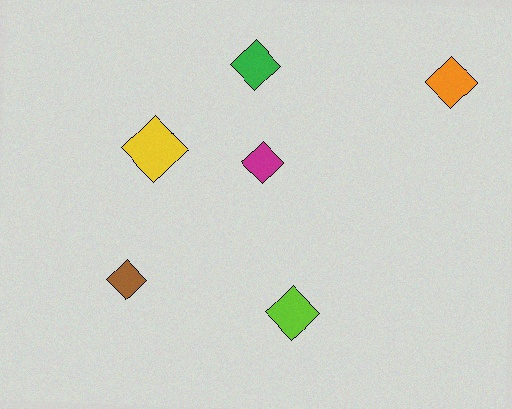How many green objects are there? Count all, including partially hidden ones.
There is 1 green object.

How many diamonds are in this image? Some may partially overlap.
There are 6 diamonds.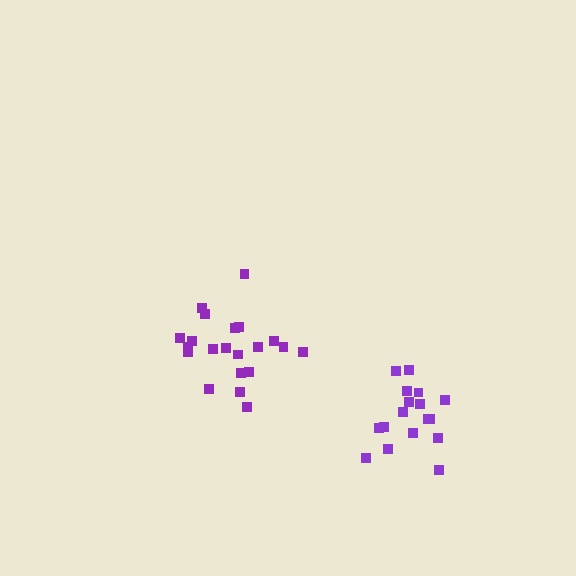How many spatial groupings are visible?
There are 2 spatial groupings.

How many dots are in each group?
Group 1: 21 dots, Group 2: 17 dots (38 total).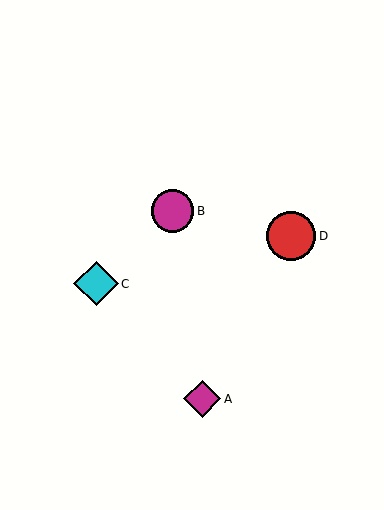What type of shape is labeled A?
Shape A is a magenta diamond.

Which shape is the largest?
The red circle (labeled D) is the largest.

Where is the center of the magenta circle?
The center of the magenta circle is at (172, 211).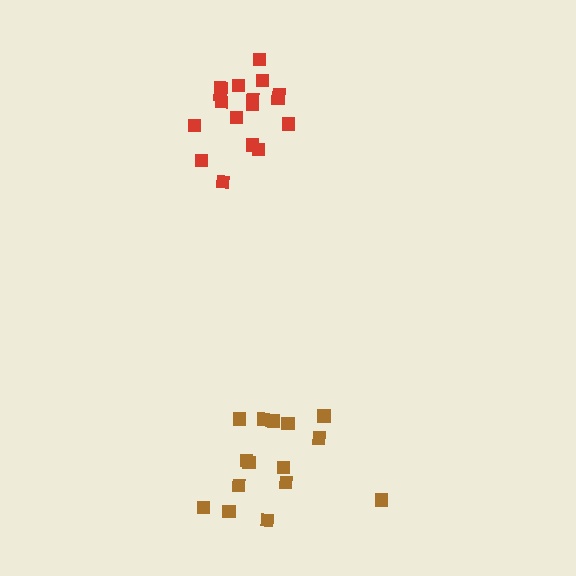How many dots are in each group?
Group 1: 15 dots, Group 2: 17 dots (32 total).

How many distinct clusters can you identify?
There are 2 distinct clusters.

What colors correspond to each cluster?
The clusters are colored: brown, red.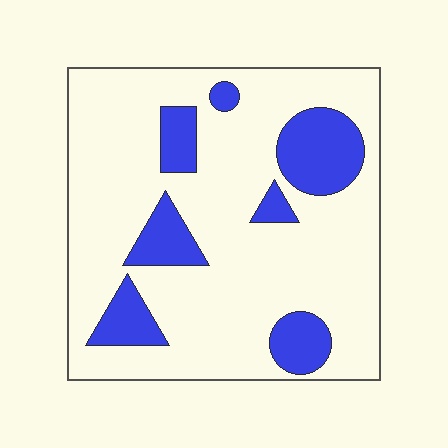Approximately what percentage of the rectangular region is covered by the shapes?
Approximately 20%.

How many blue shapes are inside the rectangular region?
7.